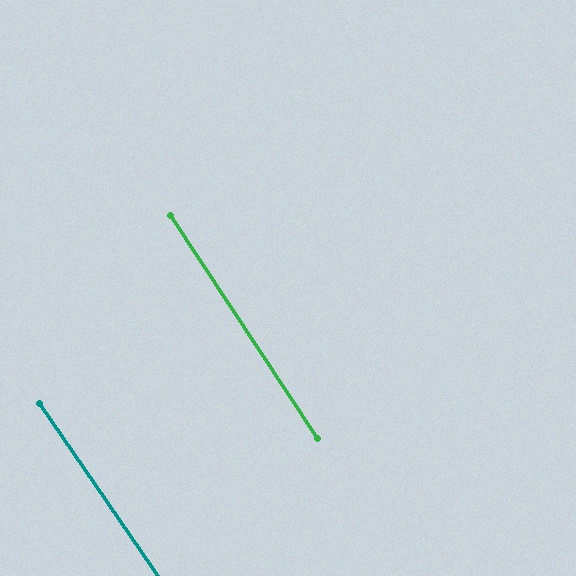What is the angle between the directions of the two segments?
Approximately 1 degree.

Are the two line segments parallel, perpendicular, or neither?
Parallel — their directions differ by only 1.2°.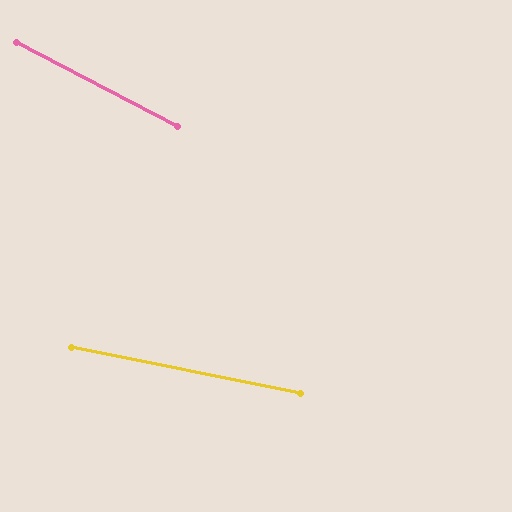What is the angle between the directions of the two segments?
Approximately 16 degrees.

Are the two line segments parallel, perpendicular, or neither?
Neither parallel nor perpendicular — they differ by about 16°.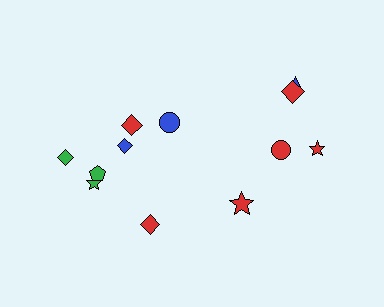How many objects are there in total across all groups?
There are 12 objects.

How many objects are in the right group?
There are 5 objects.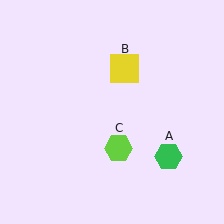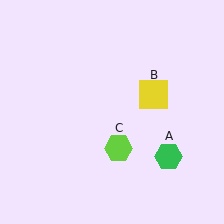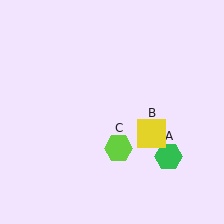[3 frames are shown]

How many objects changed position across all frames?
1 object changed position: yellow square (object B).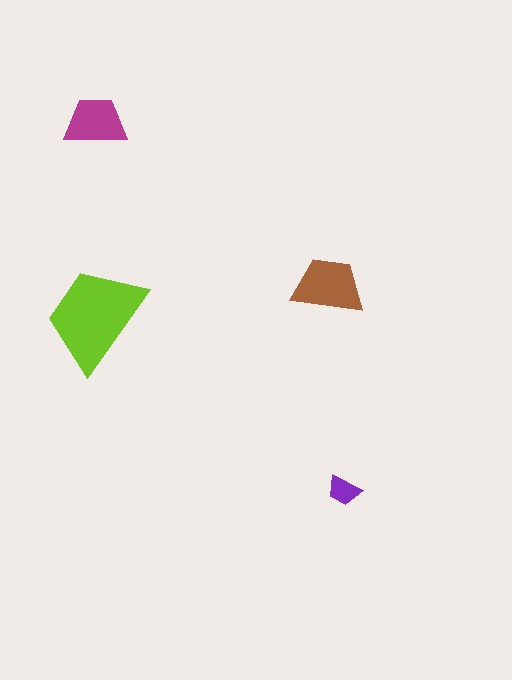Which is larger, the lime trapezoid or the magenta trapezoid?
The lime one.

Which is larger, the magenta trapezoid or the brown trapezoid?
The brown one.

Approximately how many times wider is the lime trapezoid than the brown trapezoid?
About 1.5 times wider.